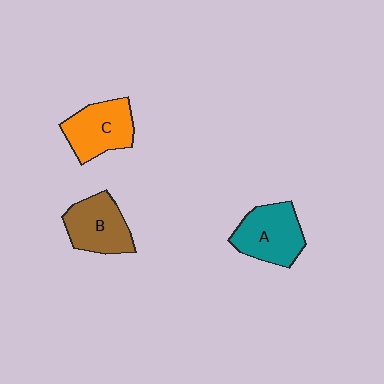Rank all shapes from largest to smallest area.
From largest to smallest: A (teal), C (orange), B (brown).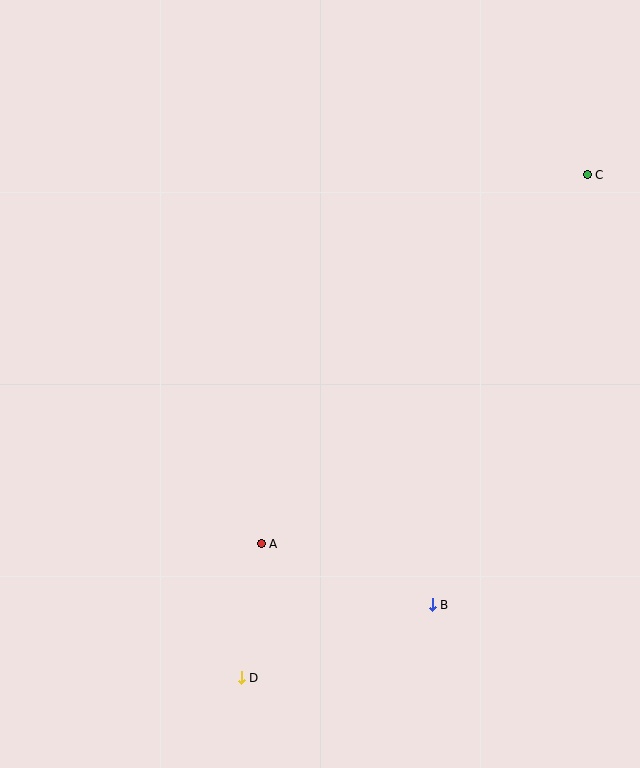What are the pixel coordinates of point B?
Point B is at (432, 605).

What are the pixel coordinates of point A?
Point A is at (261, 544).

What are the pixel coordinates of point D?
Point D is at (241, 678).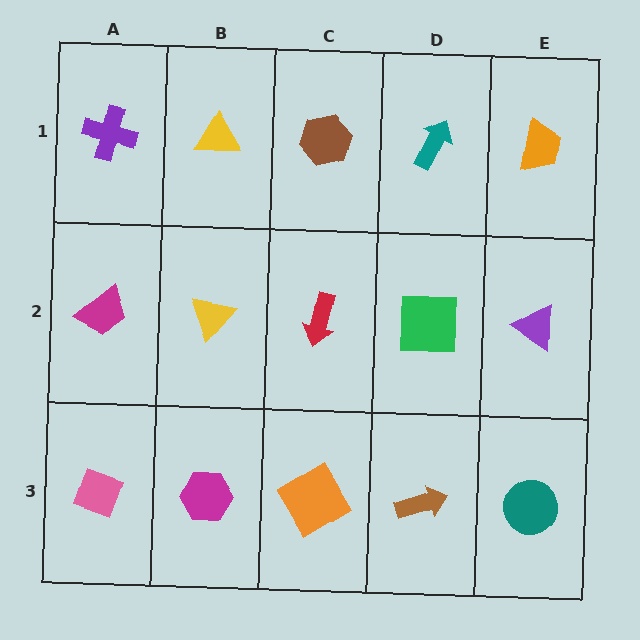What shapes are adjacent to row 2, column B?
A yellow triangle (row 1, column B), a magenta hexagon (row 3, column B), a magenta trapezoid (row 2, column A), a red arrow (row 2, column C).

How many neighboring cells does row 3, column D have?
3.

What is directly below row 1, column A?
A magenta trapezoid.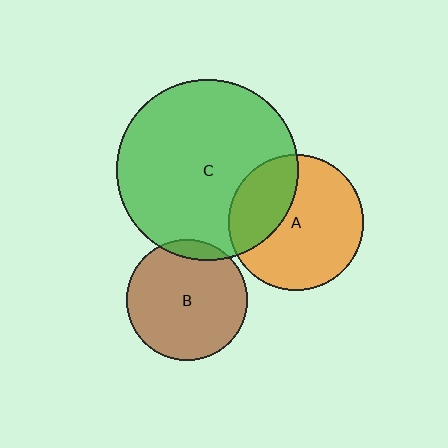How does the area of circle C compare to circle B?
Approximately 2.3 times.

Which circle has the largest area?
Circle C (green).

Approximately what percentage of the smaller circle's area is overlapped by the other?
Approximately 10%.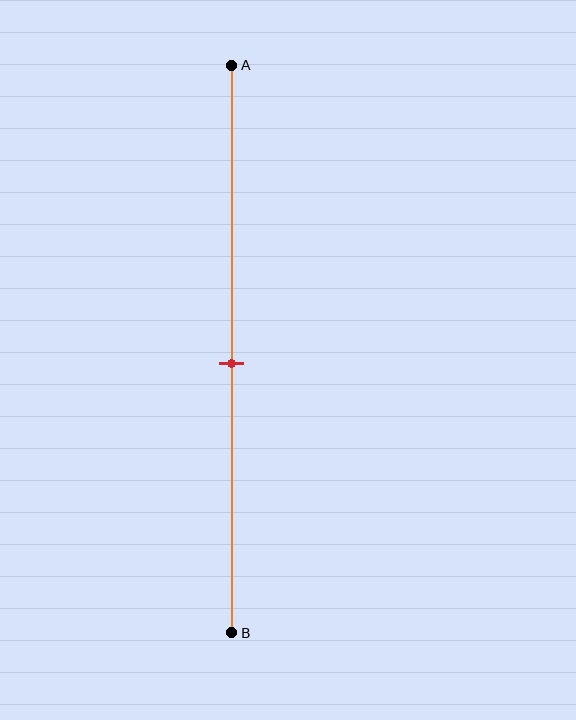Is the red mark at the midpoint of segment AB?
Yes, the mark is approximately at the midpoint.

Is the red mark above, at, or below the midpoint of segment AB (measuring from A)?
The red mark is approximately at the midpoint of segment AB.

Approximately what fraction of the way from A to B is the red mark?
The red mark is approximately 50% of the way from A to B.